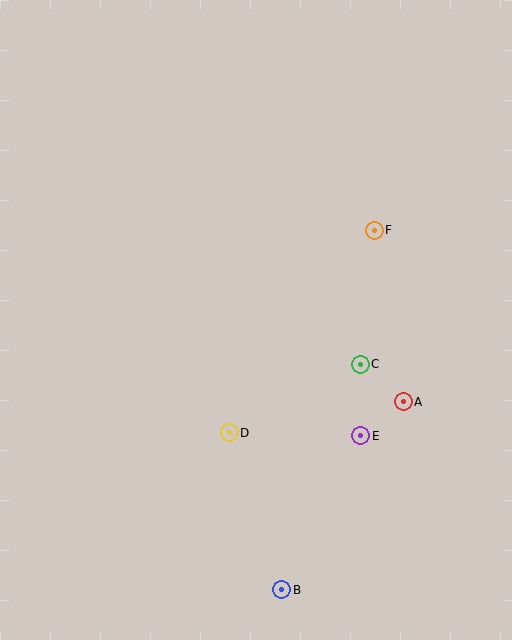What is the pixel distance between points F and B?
The distance between F and B is 372 pixels.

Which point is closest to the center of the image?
Point C at (360, 364) is closest to the center.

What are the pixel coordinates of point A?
Point A is at (403, 402).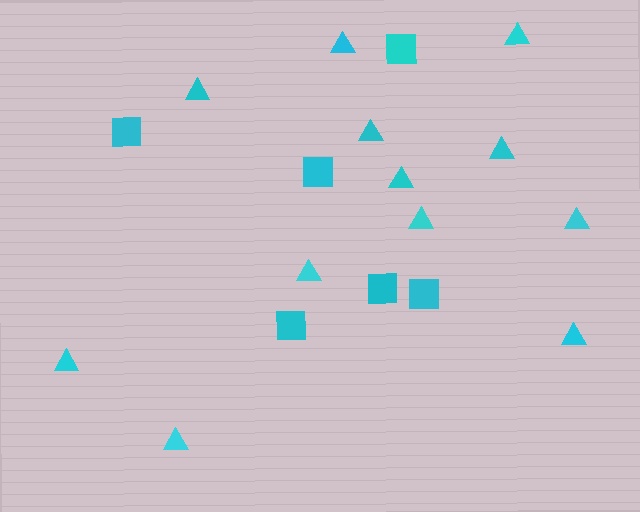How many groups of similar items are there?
There are 2 groups: one group of triangles (12) and one group of squares (6).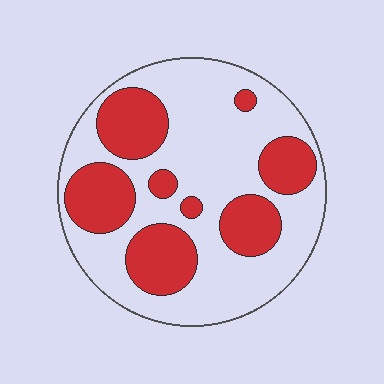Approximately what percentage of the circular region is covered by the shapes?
Approximately 35%.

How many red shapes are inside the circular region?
8.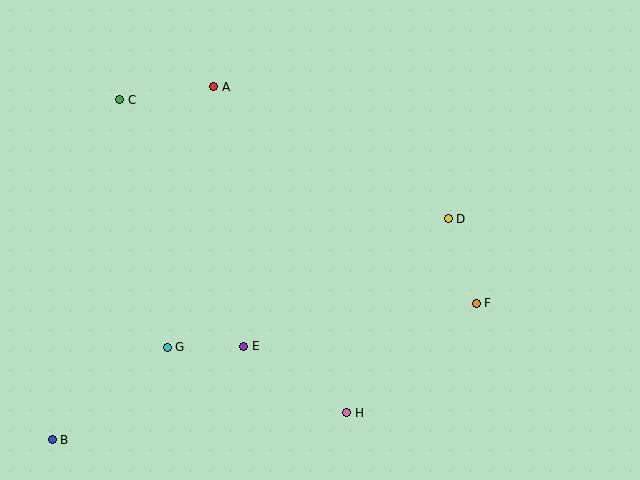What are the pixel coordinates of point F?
Point F is at (476, 303).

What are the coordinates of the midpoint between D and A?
The midpoint between D and A is at (331, 153).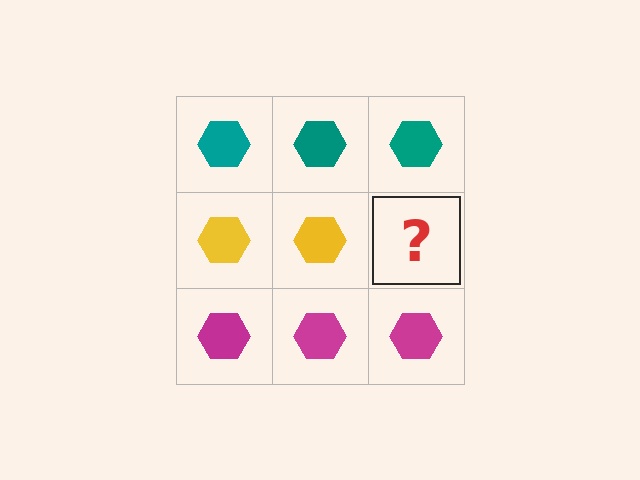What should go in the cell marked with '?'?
The missing cell should contain a yellow hexagon.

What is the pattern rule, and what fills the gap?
The rule is that each row has a consistent color. The gap should be filled with a yellow hexagon.